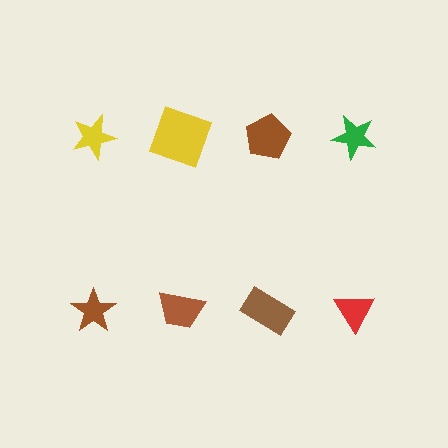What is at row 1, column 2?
A yellow square.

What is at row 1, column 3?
A brown pentagon.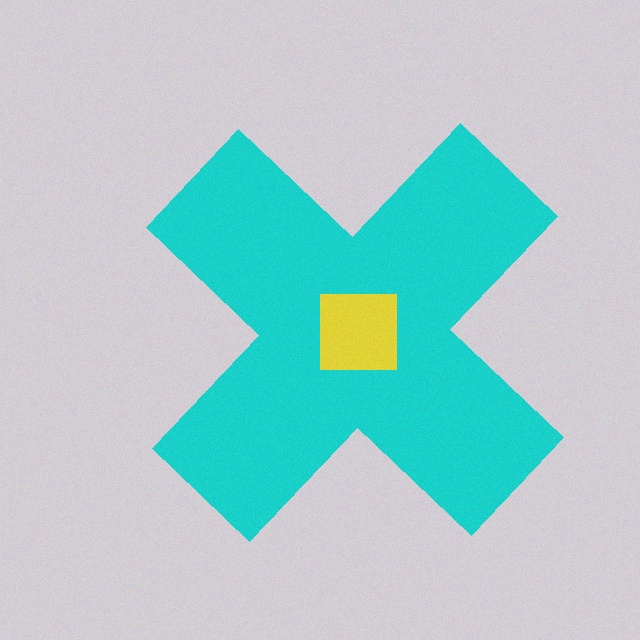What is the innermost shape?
The yellow square.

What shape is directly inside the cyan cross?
The yellow square.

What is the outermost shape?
The cyan cross.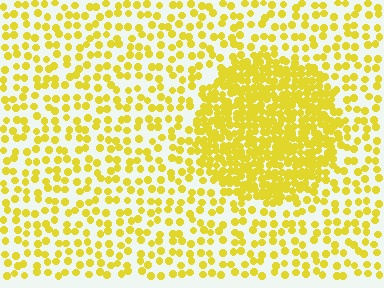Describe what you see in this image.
The image contains small yellow elements arranged at two different densities. A circle-shaped region is visible where the elements are more densely packed than the surrounding area.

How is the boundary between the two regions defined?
The boundary is defined by a change in element density (approximately 2.6x ratio). All elements are the same color, size, and shape.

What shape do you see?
I see a circle.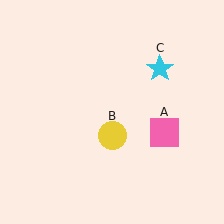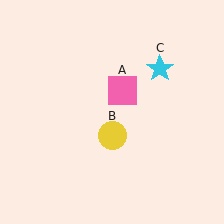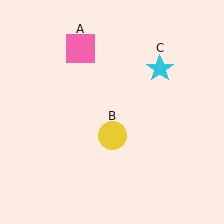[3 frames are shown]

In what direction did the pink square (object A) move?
The pink square (object A) moved up and to the left.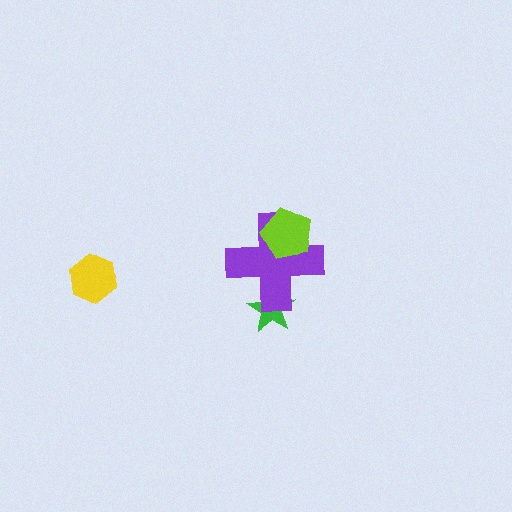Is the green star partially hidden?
Yes, it is partially covered by another shape.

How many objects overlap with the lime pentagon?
1 object overlaps with the lime pentagon.